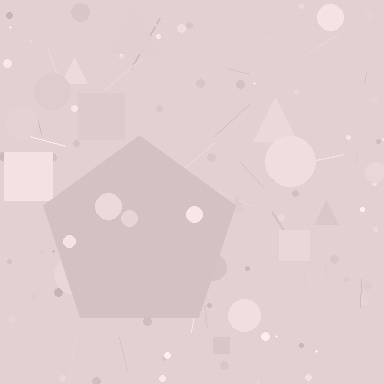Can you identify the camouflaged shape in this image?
The camouflaged shape is a pentagon.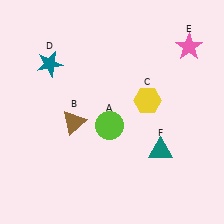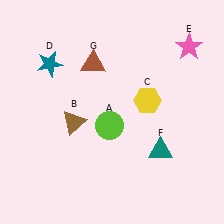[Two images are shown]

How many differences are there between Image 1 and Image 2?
There is 1 difference between the two images.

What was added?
A brown triangle (G) was added in Image 2.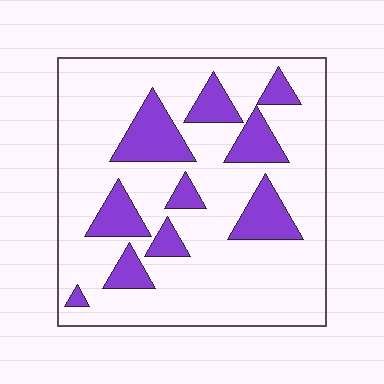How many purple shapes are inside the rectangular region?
10.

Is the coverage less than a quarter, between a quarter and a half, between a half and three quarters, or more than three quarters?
Less than a quarter.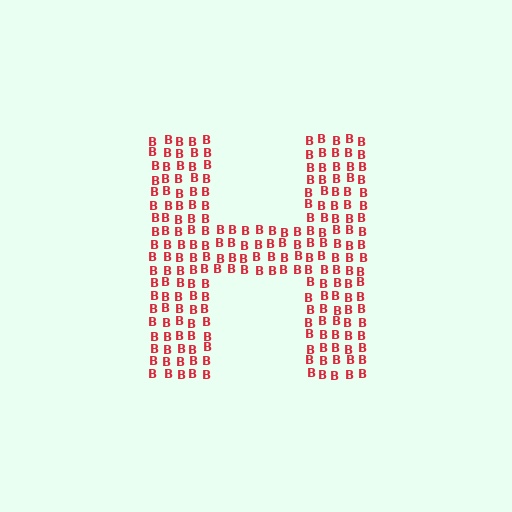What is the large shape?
The large shape is the letter H.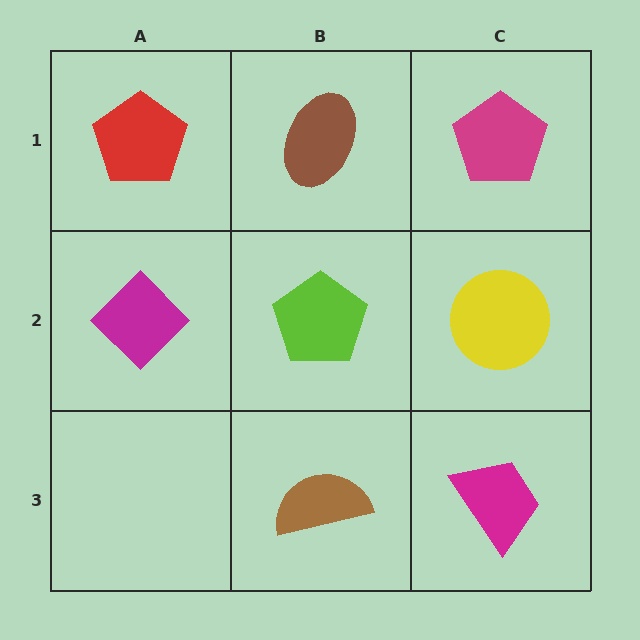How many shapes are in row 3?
2 shapes.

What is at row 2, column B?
A lime pentagon.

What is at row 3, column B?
A brown semicircle.